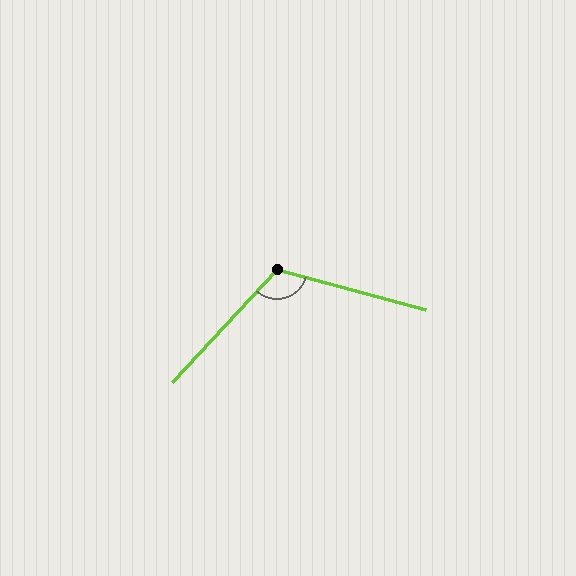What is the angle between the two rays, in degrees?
Approximately 118 degrees.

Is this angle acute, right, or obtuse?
It is obtuse.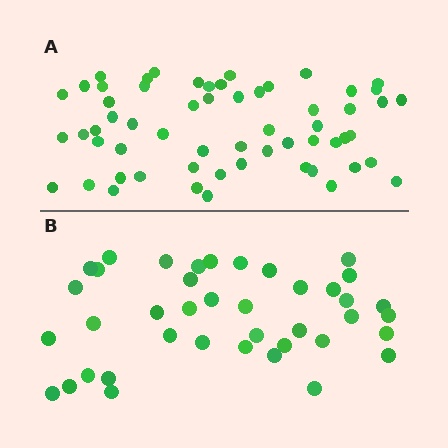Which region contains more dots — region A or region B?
Region A (the top region) has more dots.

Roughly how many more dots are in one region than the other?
Region A has approximately 20 more dots than region B.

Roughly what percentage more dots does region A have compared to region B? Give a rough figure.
About 50% more.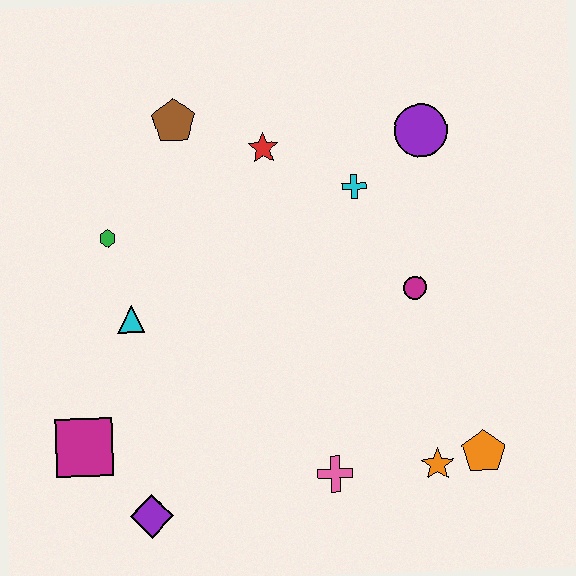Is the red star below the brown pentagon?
Yes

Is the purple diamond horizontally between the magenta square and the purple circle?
Yes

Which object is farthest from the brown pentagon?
The orange pentagon is farthest from the brown pentagon.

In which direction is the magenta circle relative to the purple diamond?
The magenta circle is to the right of the purple diamond.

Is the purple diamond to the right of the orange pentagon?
No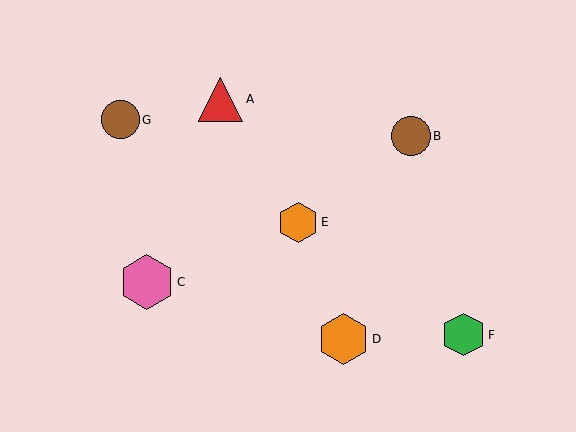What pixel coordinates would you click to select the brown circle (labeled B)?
Click at (411, 136) to select the brown circle B.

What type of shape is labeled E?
Shape E is an orange hexagon.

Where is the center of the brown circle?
The center of the brown circle is at (120, 120).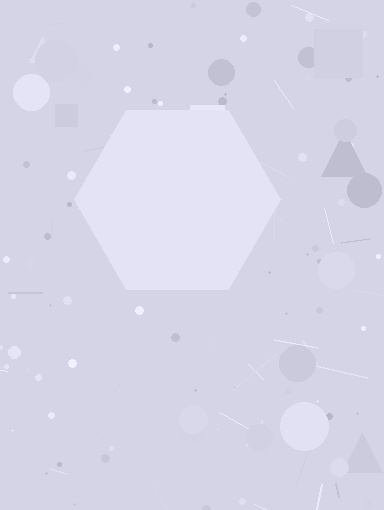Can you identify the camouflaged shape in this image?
The camouflaged shape is a hexagon.